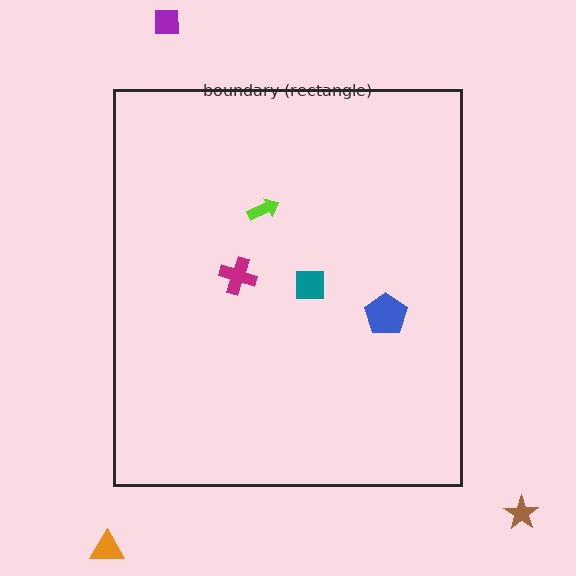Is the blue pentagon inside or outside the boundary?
Inside.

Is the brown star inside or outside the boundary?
Outside.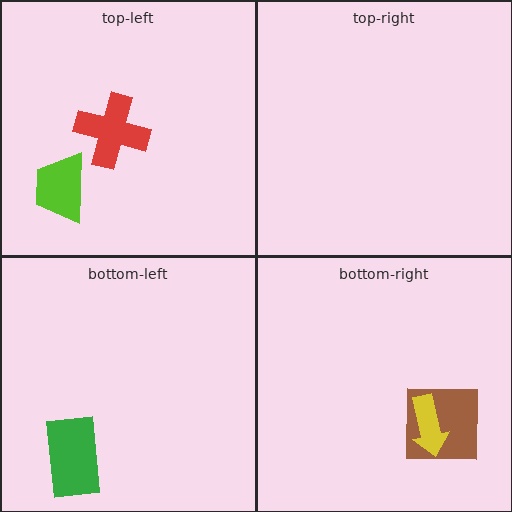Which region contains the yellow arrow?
The bottom-right region.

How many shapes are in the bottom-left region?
1.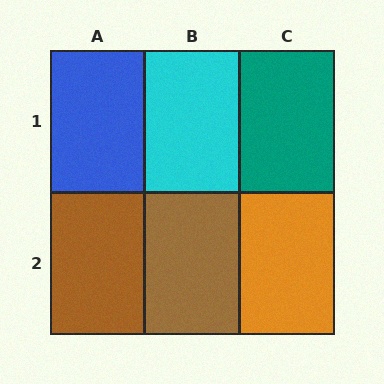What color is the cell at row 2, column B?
Brown.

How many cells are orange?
1 cell is orange.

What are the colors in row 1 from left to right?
Blue, cyan, teal.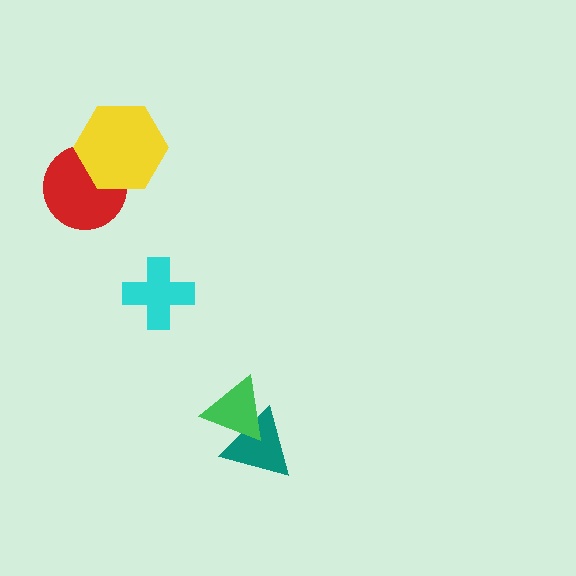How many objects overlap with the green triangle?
1 object overlaps with the green triangle.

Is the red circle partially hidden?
Yes, it is partially covered by another shape.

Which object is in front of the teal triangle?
The green triangle is in front of the teal triangle.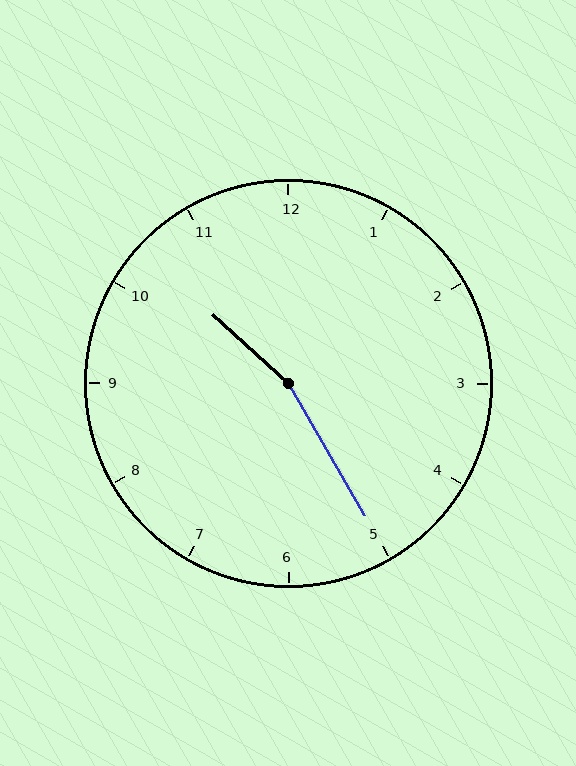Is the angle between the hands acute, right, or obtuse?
It is obtuse.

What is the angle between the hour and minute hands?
Approximately 162 degrees.